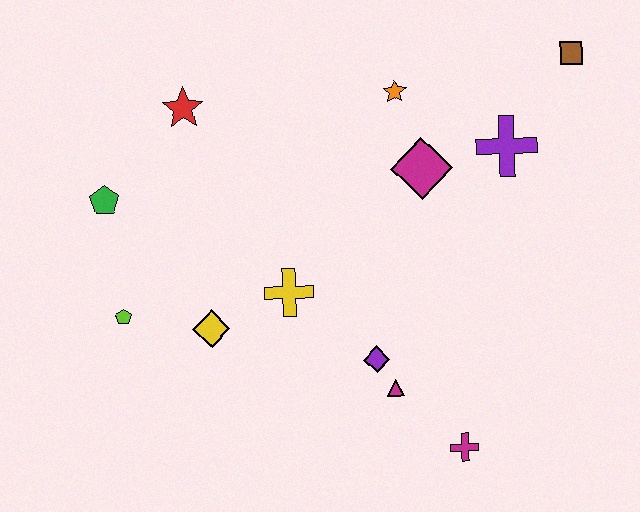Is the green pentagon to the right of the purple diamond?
No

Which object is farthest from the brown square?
The lime pentagon is farthest from the brown square.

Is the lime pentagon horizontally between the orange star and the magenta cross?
No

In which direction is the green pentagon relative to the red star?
The green pentagon is below the red star.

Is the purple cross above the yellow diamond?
Yes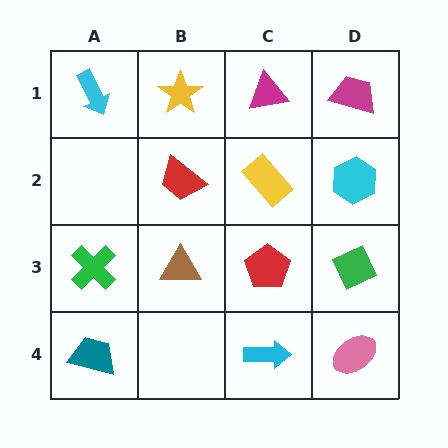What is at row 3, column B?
A brown triangle.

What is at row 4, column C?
A cyan arrow.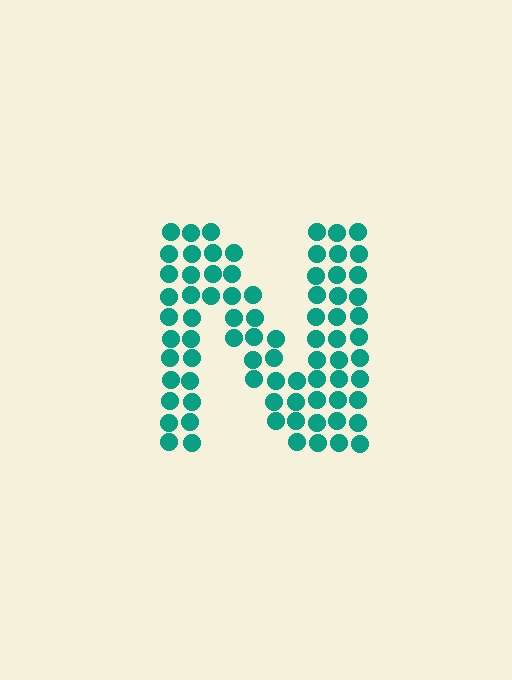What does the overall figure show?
The overall figure shows the letter N.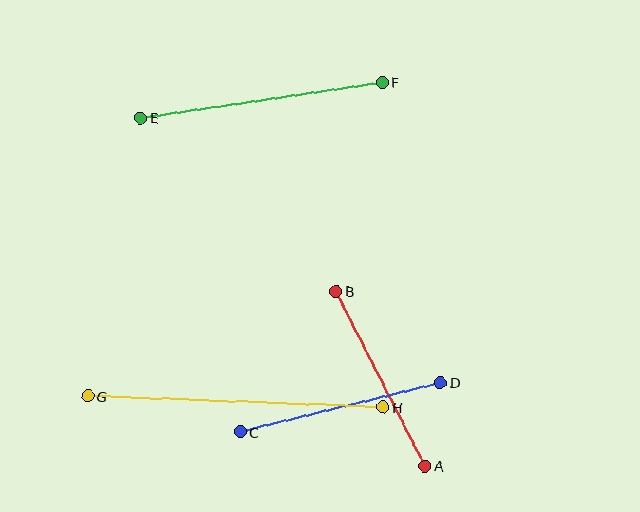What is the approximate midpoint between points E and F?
The midpoint is at approximately (261, 100) pixels.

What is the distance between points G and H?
The distance is approximately 295 pixels.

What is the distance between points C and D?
The distance is approximately 206 pixels.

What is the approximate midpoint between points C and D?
The midpoint is at approximately (340, 407) pixels.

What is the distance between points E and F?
The distance is approximately 244 pixels.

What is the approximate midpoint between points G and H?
The midpoint is at approximately (236, 402) pixels.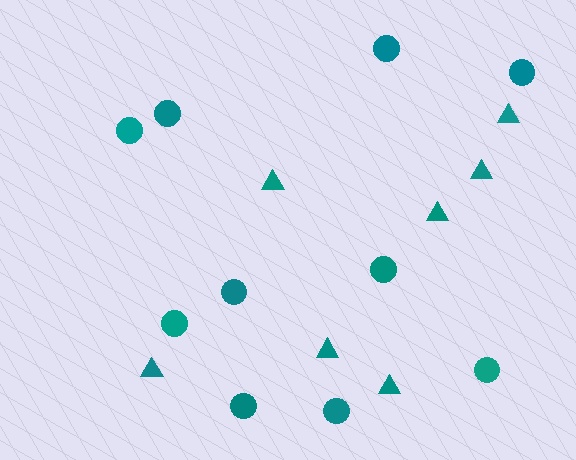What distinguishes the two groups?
There are 2 groups: one group of triangles (7) and one group of circles (10).